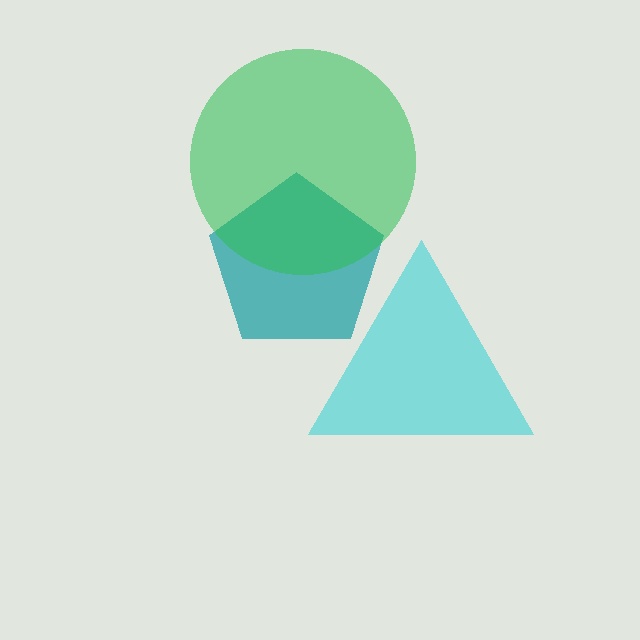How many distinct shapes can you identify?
There are 3 distinct shapes: a teal pentagon, a cyan triangle, a green circle.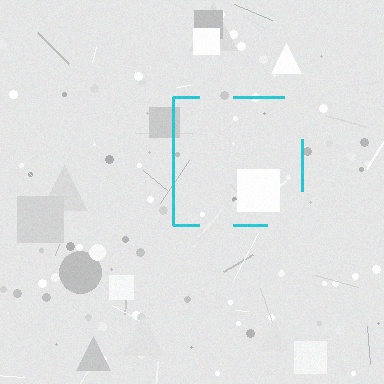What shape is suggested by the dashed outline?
The dashed outline suggests a square.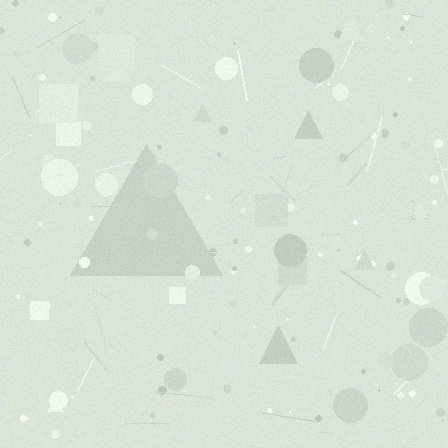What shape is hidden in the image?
A triangle is hidden in the image.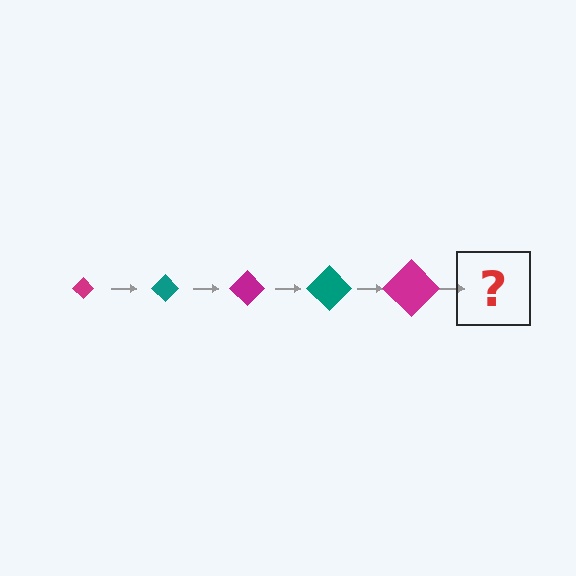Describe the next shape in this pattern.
It should be a teal diamond, larger than the previous one.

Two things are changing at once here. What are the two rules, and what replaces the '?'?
The two rules are that the diamond grows larger each step and the color cycles through magenta and teal. The '?' should be a teal diamond, larger than the previous one.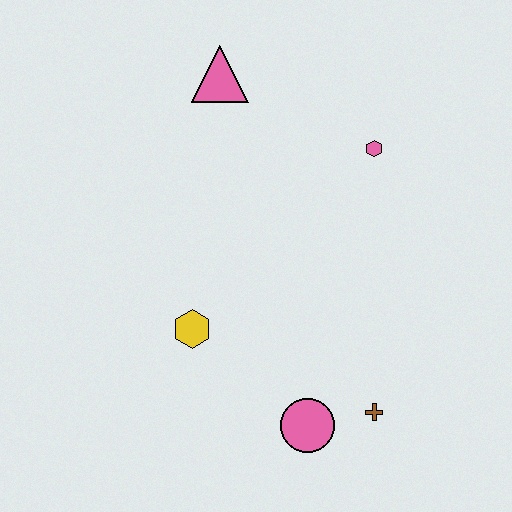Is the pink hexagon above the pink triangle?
No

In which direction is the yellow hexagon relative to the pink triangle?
The yellow hexagon is below the pink triangle.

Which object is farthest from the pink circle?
The pink triangle is farthest from the pink circle.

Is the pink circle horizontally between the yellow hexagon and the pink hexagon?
Yes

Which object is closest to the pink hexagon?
The pink triangle is closest to the pink hexagon.